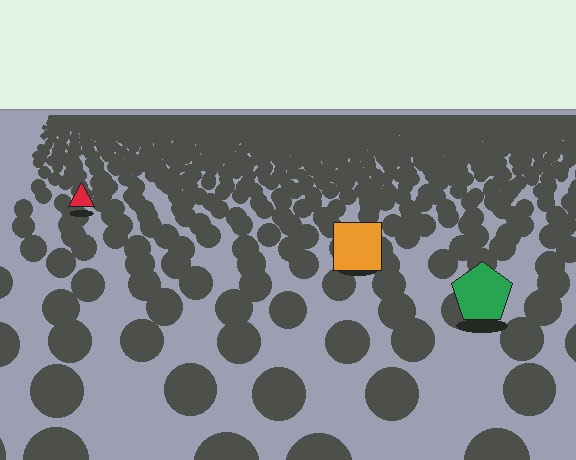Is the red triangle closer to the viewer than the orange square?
No. The orange square is closer — you can tell from the texture gradient: the ground texture is coarser near it.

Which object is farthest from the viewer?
The red triangle is farthest from the viewer. It appears smaller and the ground texture around it is denser.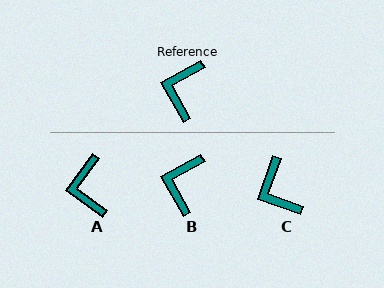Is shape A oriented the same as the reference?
No, it is off by about 25 degrees.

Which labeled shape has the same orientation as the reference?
B.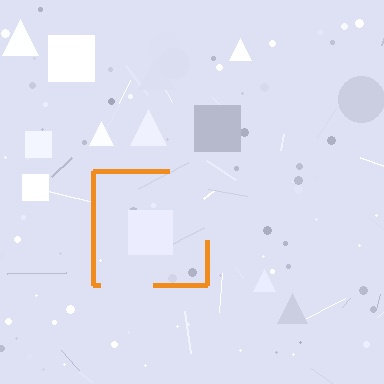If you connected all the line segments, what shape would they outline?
They would outline a square.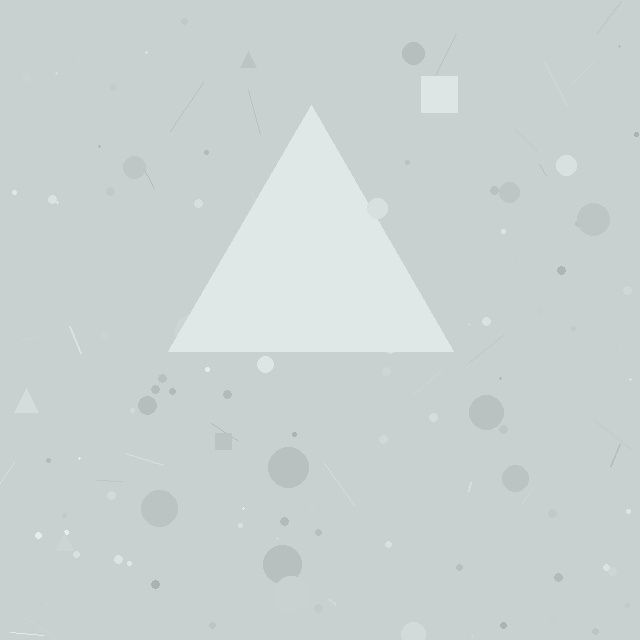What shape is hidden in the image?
A triangle is hidden in the image.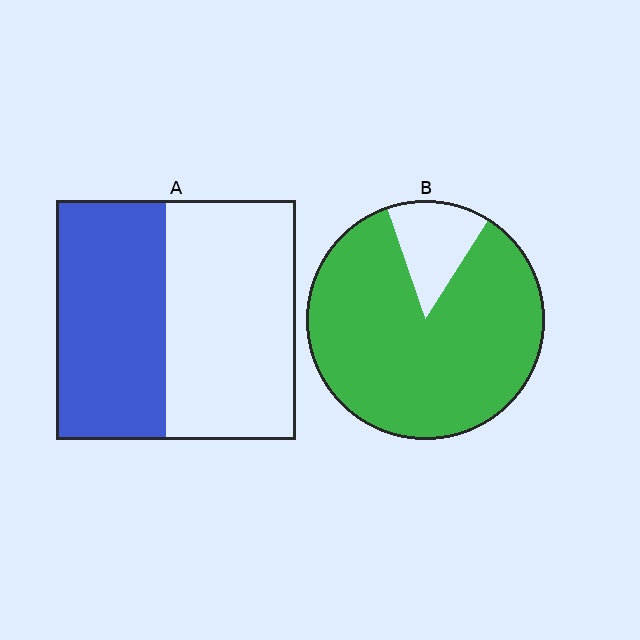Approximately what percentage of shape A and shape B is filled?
A is approximately 45% and B is approximately 85%.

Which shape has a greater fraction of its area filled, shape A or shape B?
Shape B.